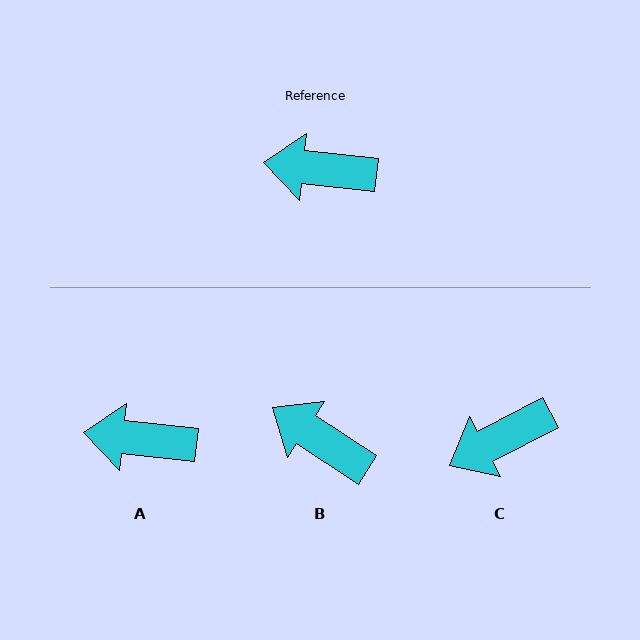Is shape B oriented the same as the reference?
No, it is off by about 27 degrees.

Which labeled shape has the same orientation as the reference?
A.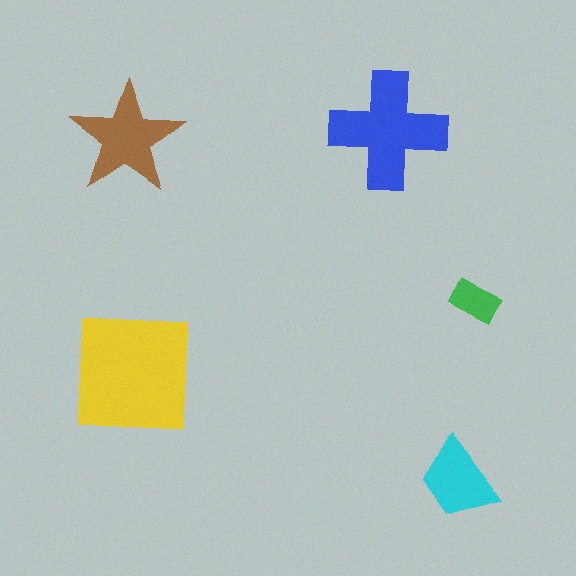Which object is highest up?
The blue cross is topmost.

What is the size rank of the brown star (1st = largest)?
3rd.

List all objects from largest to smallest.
The yellow square, the blue cross, the brown star, the cyan trapezoid, the green rectangle.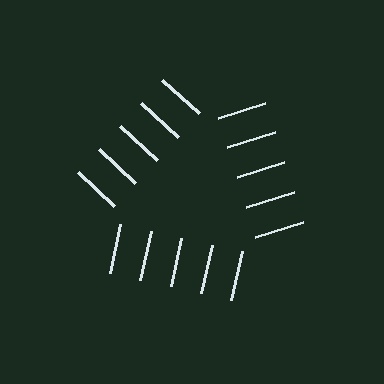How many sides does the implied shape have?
3 sides — the line-ends trace a triangle.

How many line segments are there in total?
15 — 5 along each of the 3 edges.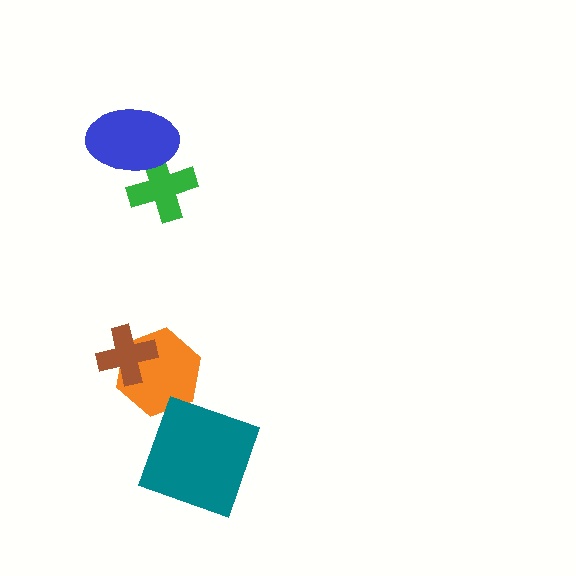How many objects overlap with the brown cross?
1 object overlaps with the brown cross.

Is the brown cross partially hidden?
No, no other shape covers it.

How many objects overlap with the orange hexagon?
1 object overlaps with the orange hexagon.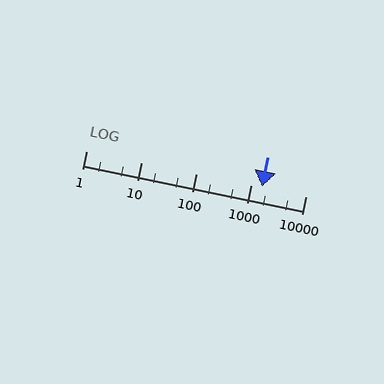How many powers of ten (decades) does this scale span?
The scale spans 4 decades, from 1 to 10000.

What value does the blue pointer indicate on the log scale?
The pointer indicates approximately 1600.